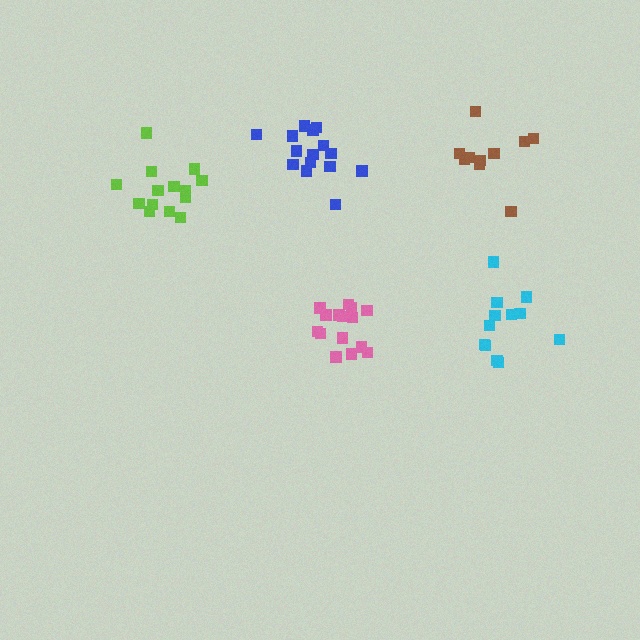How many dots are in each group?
Group 1: 10 dots, Group 2: 14 dots, Group 3: 15 dots, Group 4: 12 dots, Group 5: 15 dots (66 total).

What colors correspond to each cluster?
The clusters are colored: brown, lime, blue, cyan, pink.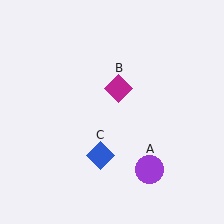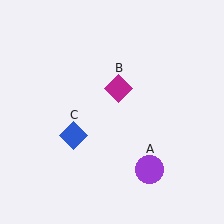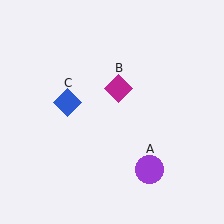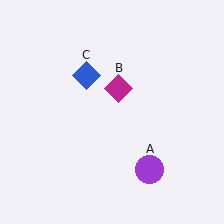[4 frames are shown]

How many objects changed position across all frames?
1 object changed position: blue diamond (object C).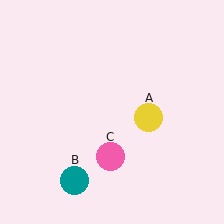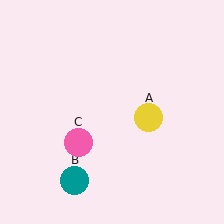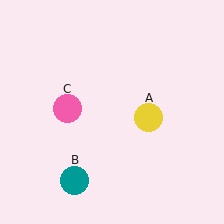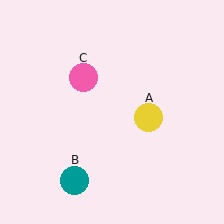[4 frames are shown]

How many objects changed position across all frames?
1 object changed position: pink circle (object C).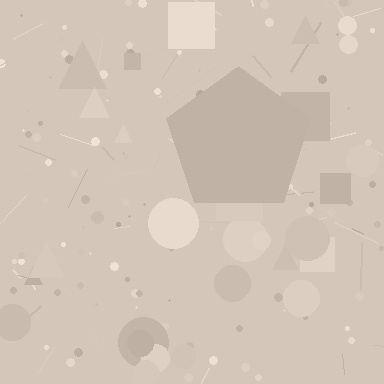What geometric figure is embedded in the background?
A pentagon is embedded in the background.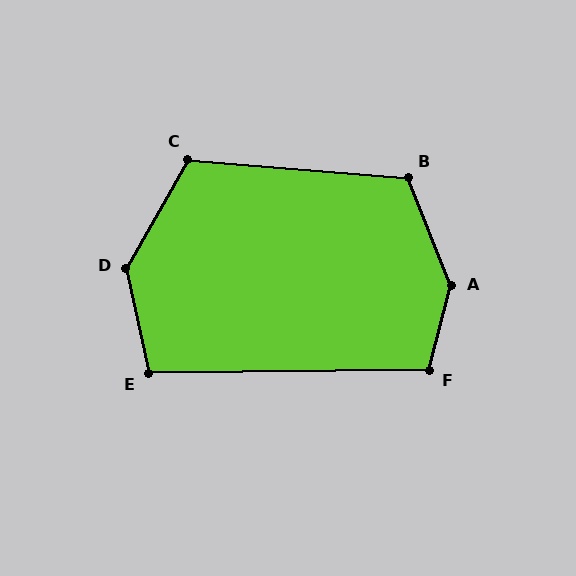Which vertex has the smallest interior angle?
E, at approximately 102 degrees.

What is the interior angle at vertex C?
Approximately 115 degrees (obtuse).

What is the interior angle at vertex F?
Approximately 105 degrees (obtuse).